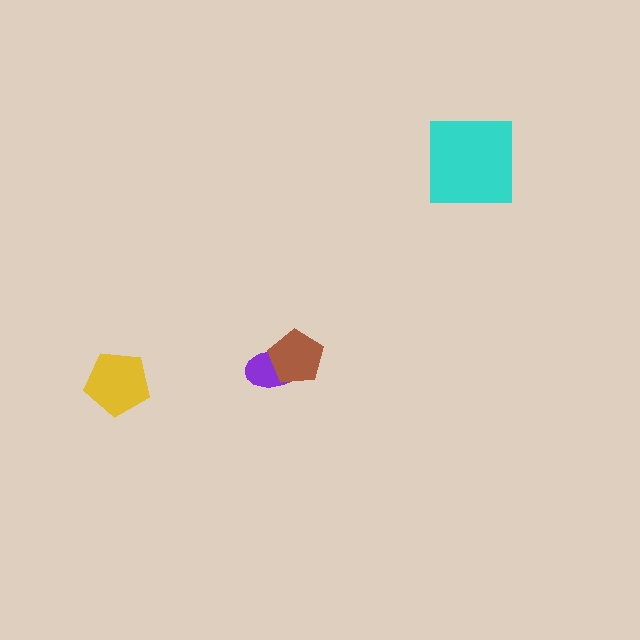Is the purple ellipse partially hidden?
Yes, it is partially covered by another shape.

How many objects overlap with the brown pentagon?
1 object overlaps with the brown pentagon.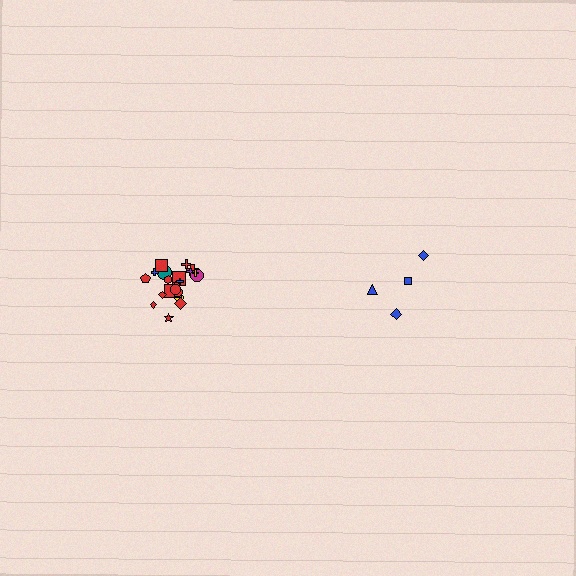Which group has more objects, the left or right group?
The left group.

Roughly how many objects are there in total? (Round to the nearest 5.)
Roughly 25 objects in total.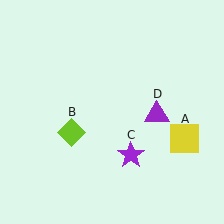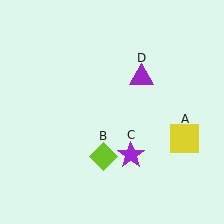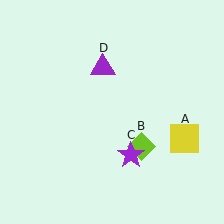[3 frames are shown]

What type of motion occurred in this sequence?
The lime diamond (object B), purple triangle (object D) rotated counterclockwise around the center of the scene.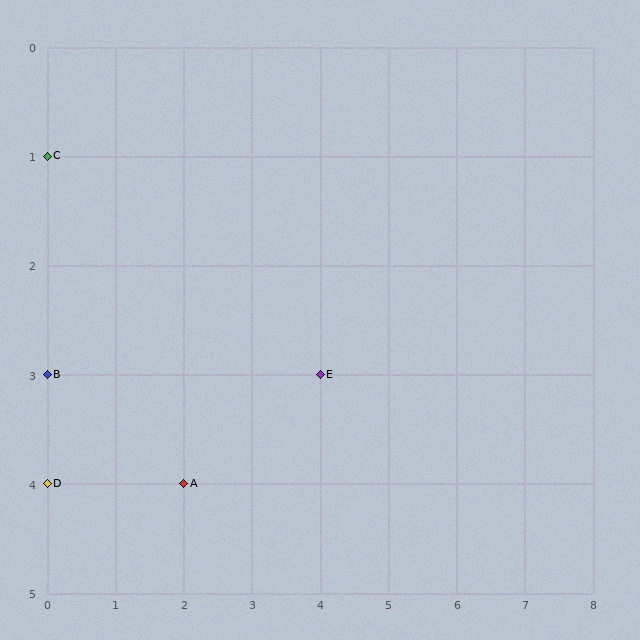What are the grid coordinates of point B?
Point B is at grid coordinates (0, 3).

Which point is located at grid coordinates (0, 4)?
Point D is at (0, 4).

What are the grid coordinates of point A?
Point A is at grid coordinates (2, 4).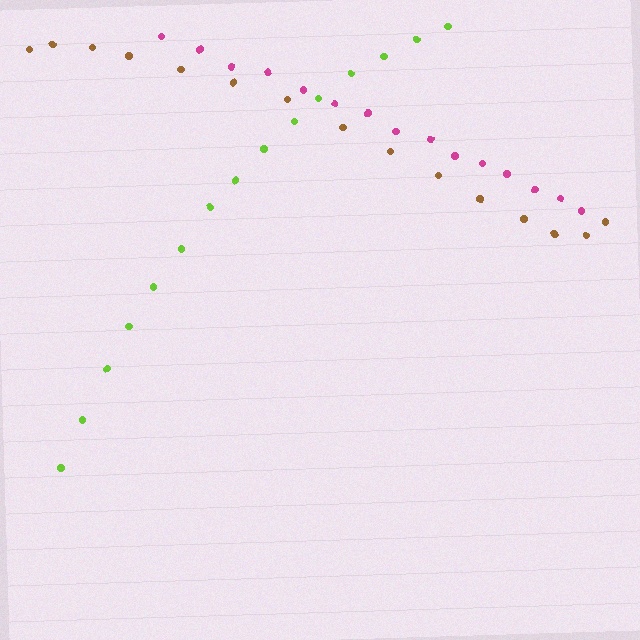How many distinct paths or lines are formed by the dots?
There are 3 distinct paths.